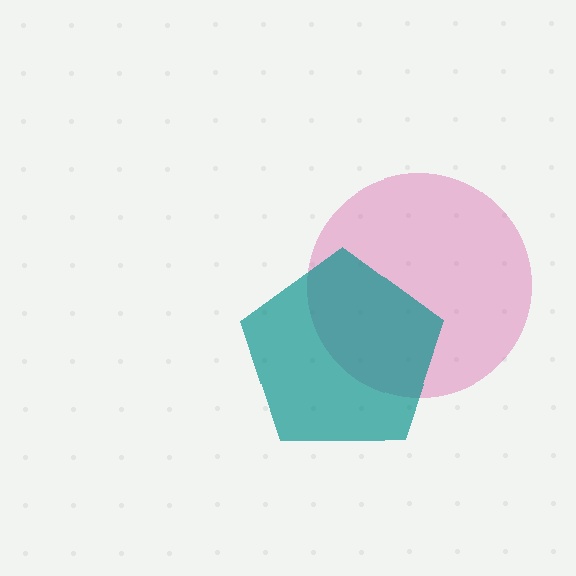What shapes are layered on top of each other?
The layered shapes are: a pink circle, a teal pentagon.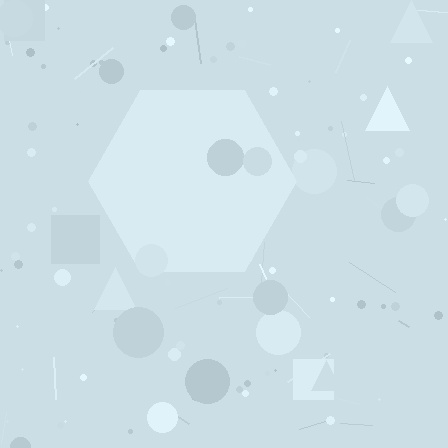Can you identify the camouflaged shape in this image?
The camouflaged shape is a hexagon.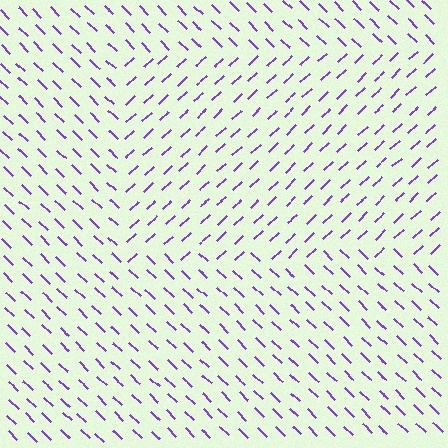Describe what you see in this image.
The image is filled with small purple line segments. A rectangle region in the image has lines oriented differently from the surrounding lines, creating a visible texture boundary.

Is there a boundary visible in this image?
Yes, there is a texture boundary formed by a change in line orientation.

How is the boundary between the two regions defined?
The boundary is defined purely by a change in line orientation (approximately 87 degrees difference). All lines are the same color and thickness.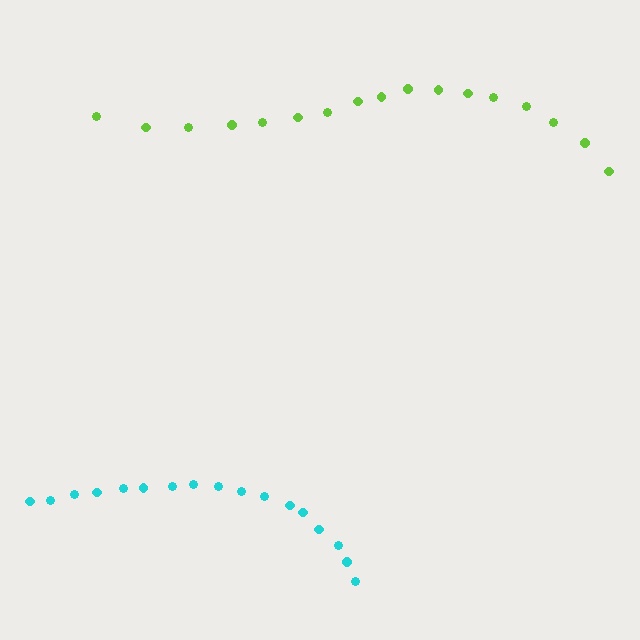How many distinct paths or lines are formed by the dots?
There are 2 distinct paths.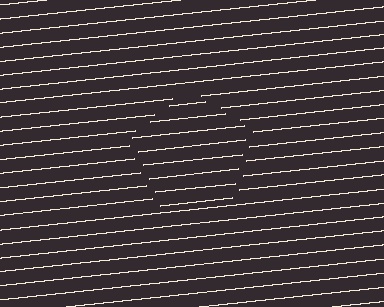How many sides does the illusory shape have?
5 sides — the line-ends trace a pentagon.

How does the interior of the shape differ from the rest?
The interior of the shape contains the same grating, shifted by half a period — the contour is defined by the phase discontinuity where line-ends from the inner and outer gratings abut.